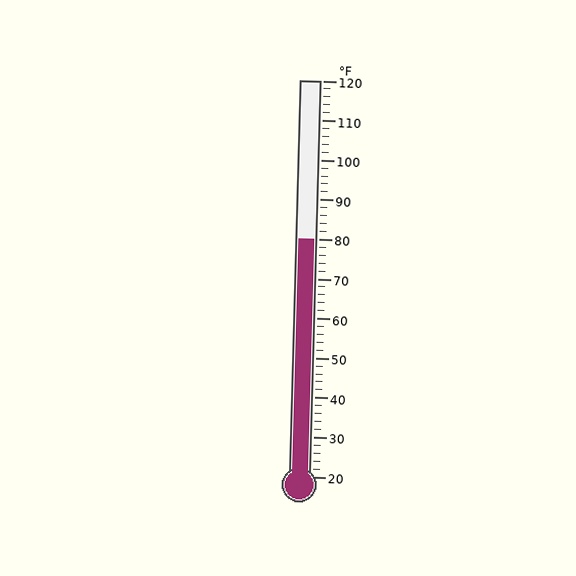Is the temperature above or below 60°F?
The temperature is above 60°F.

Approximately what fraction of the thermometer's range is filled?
The thermometer is filled to approximately 60% of its range.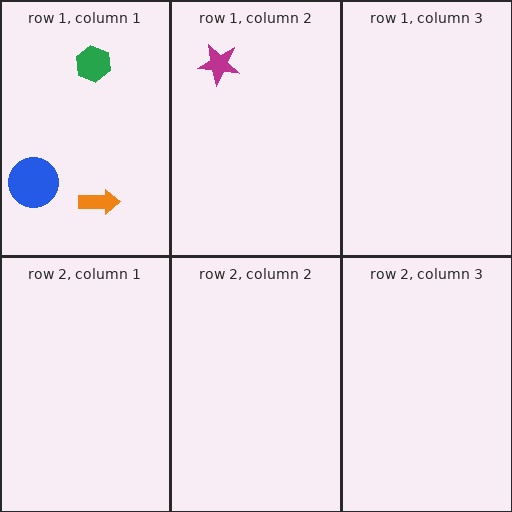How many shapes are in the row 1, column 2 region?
1.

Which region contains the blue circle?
The row 1, column 1 region.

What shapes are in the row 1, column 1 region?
The blue circle, the orange arrow, the green hexagon.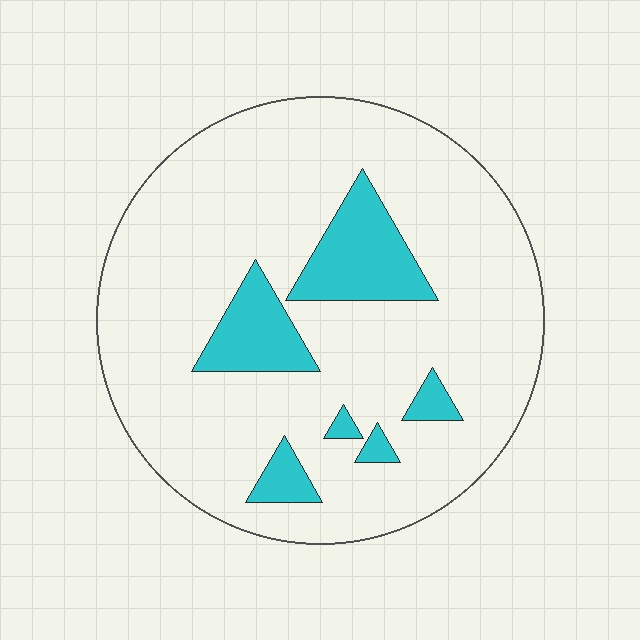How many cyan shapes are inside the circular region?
6.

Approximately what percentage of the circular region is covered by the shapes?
Approximately 15%.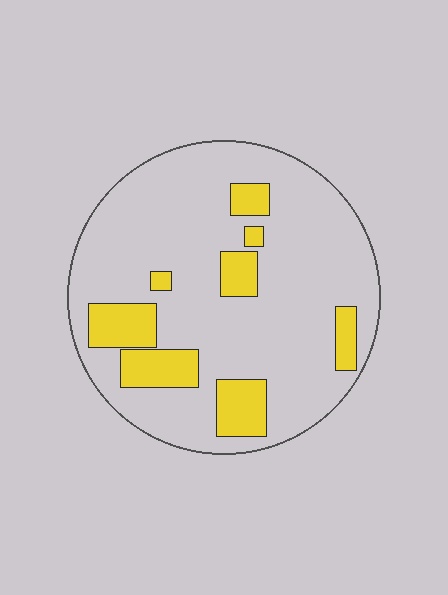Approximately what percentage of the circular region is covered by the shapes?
Approximately 20%.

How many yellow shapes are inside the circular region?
8.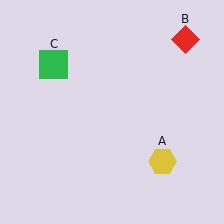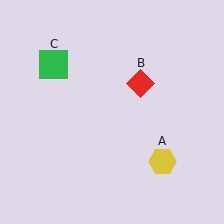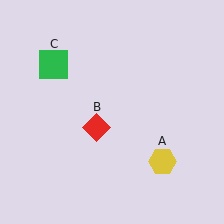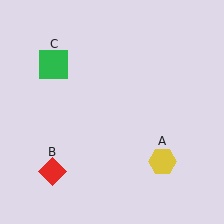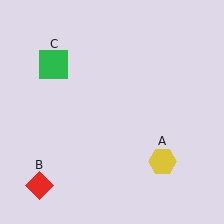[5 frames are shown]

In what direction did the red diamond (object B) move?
The red diamond (object B) moved down and to the left.